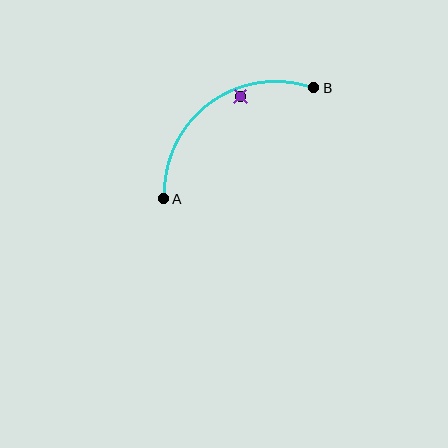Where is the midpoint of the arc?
The arc midpoint is the point on the curve farthest from the straight line joining A and B. It sits above and to the left of that line.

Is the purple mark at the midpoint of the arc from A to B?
No — the purple mark does not lie on the arc at all. It sits slightly inside the curve.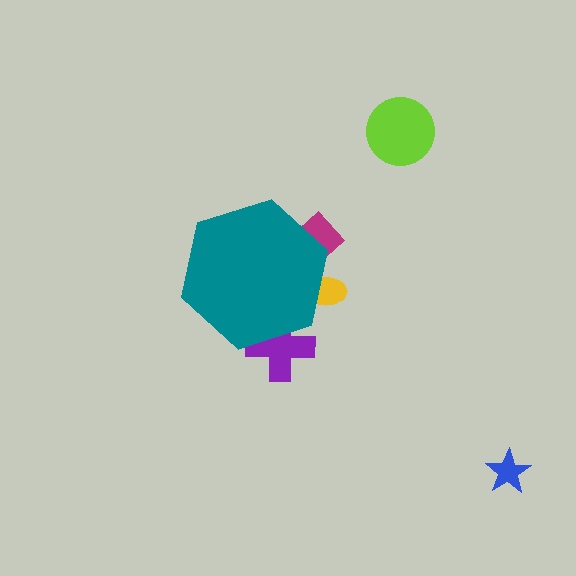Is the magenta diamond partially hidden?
Yes, the magenta diamond is partially hidden behind the teal hexagon.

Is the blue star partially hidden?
No, the blue star is fully visible.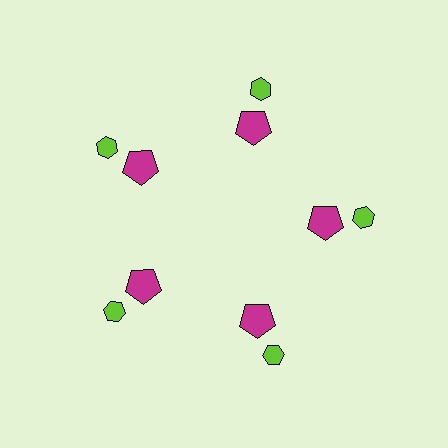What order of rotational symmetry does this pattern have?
This pattern has 5-fold rotational symmetry.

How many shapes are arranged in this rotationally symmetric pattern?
There are 10 shapes, arranged in 5 groups of 2.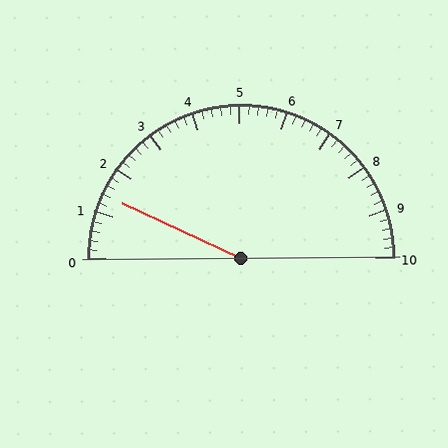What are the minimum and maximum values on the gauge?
The gauge ranges from 0 to 10.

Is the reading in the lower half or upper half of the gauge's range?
The reading is in the lower half of the range (0 to 10).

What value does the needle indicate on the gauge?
The needle indicates approximately 1.4.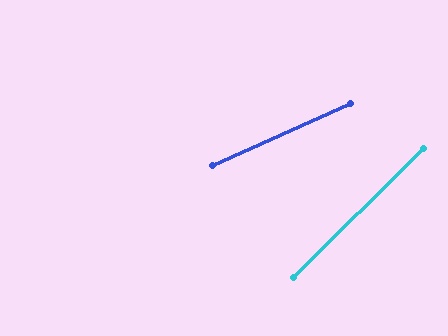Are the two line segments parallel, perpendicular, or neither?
Neither parallel nor perpendicular — they differ by about 21°.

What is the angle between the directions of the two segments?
Approximately 21 degrees.